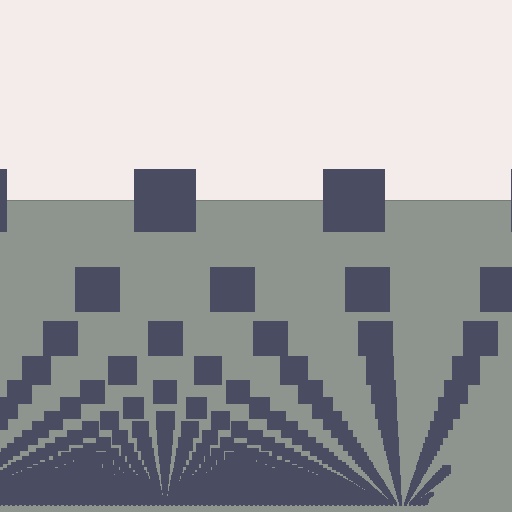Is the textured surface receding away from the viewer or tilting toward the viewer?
The surface appears to tilt toward the viewer. Texture elements get larger and sparser toward the top.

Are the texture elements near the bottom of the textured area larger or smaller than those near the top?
Smaller. The gradient is inverted — elements near the bottom are smaller and denser.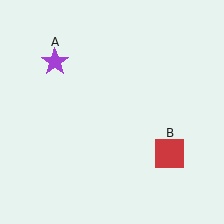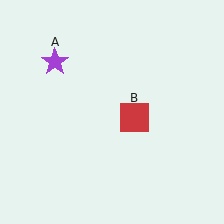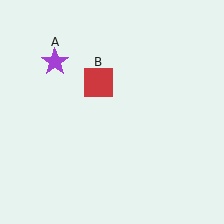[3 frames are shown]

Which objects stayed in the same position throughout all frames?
Purple star (object A) remained stationary.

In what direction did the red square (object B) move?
The red square (object B) moved up and to the left.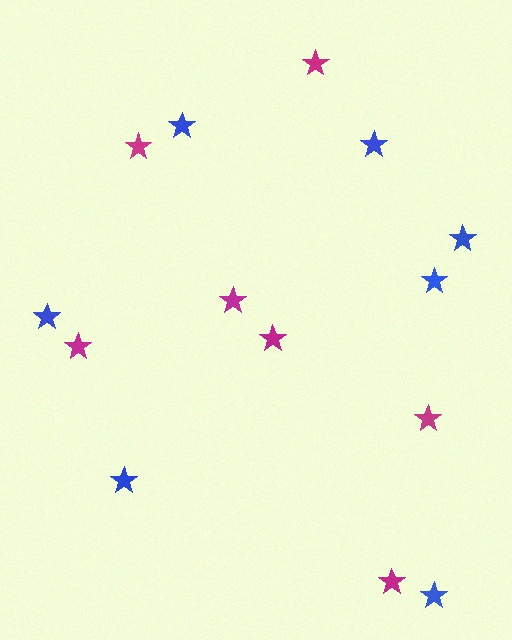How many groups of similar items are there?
There are 2 groups: one group of blue stars (7) and one group of magenta stars (7).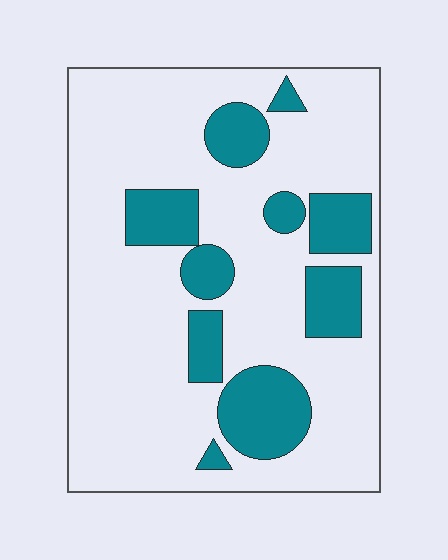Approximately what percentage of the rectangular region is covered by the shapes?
Approximately 25%.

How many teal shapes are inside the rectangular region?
10.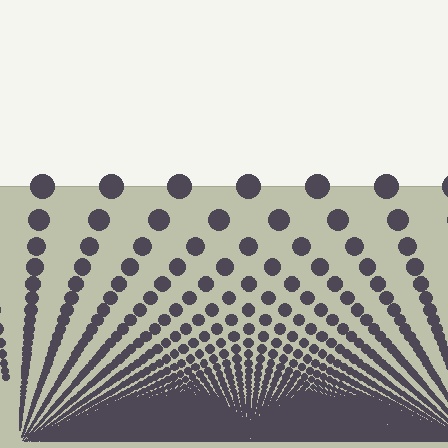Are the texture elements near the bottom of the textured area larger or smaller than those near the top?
Smaller. The gradient is inverted — elements near the bottom are smaller and denser.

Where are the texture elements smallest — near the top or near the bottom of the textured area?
Near the bottom.